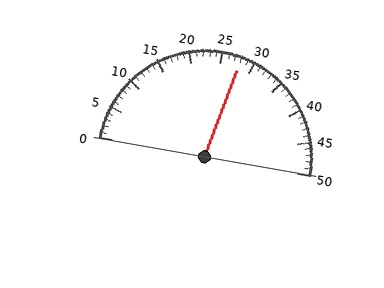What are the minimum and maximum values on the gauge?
The gauge ranges from 0 to 50.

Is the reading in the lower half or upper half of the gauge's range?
The reading is in the upper half of the range (0 to 50).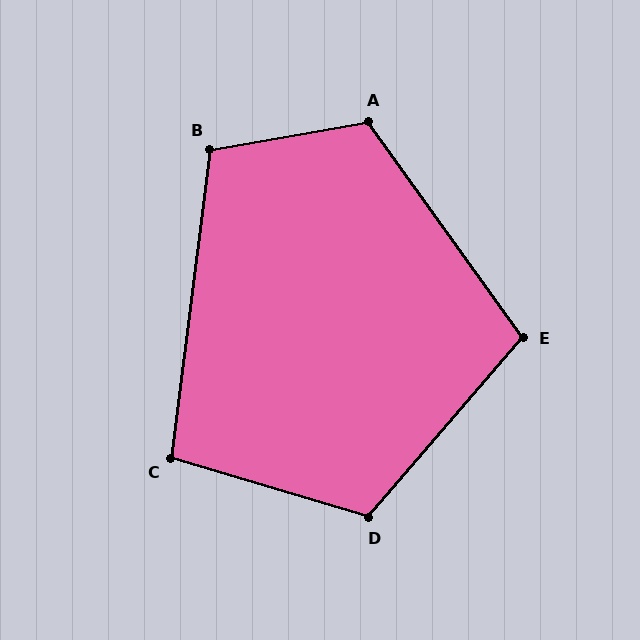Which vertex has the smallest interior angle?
C, at approximately 100 degrees.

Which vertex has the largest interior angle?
A, at approximately 116 degrees.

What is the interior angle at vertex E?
Approximately 104 degrees (obtuse).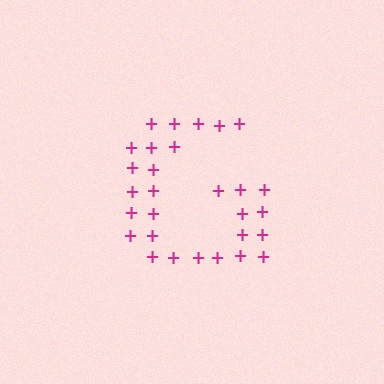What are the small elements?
The small elements are plus signs.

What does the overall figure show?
The overall figure shows the letter G.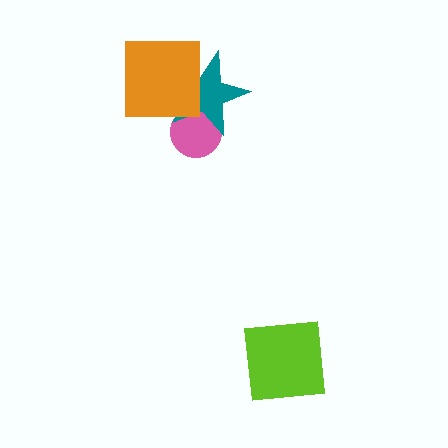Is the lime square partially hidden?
No, no other shape covers it.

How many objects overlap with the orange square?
1 object overlaps with the orange square.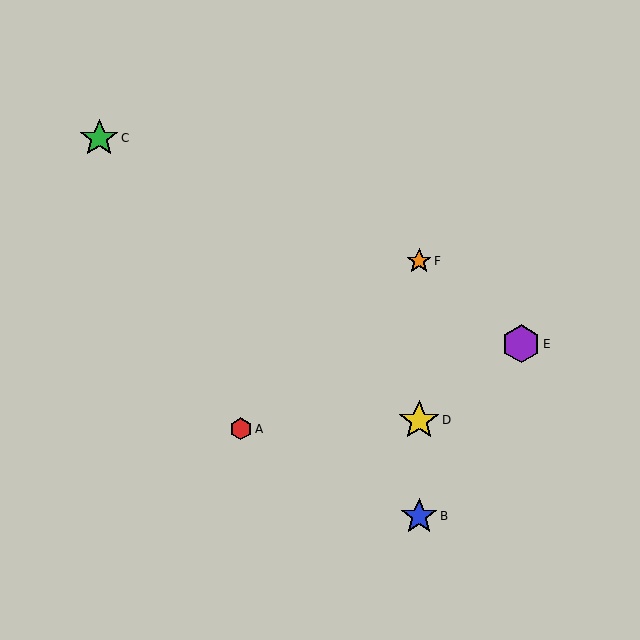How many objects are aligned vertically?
3 objects (B, D, F) are aligned vertically.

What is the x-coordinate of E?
Object E is at x≈521.